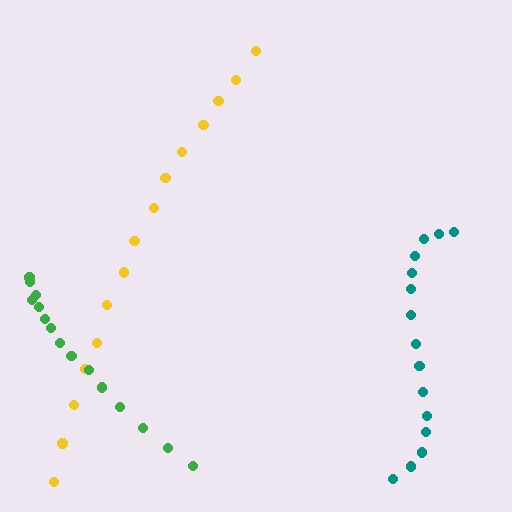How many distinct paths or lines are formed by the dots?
There are 3 distinct paths.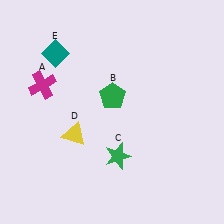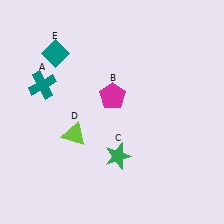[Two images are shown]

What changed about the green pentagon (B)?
In Image 1, B is green. In Image 2, it changed to magenta.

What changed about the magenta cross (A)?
In Image 1, A is magenta. In Image 2, it changed to teal.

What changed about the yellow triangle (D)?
In Image 1, D is yellow. In Image 2, it changed to lime.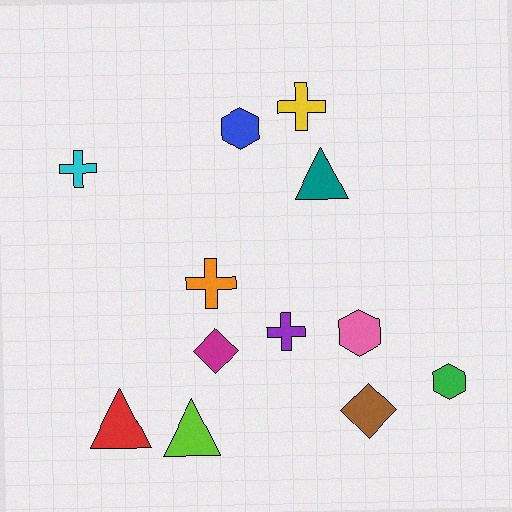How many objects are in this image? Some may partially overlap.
There are 12 objects.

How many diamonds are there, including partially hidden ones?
There are 2 diamonds.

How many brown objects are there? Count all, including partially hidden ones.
There is 1 brown object.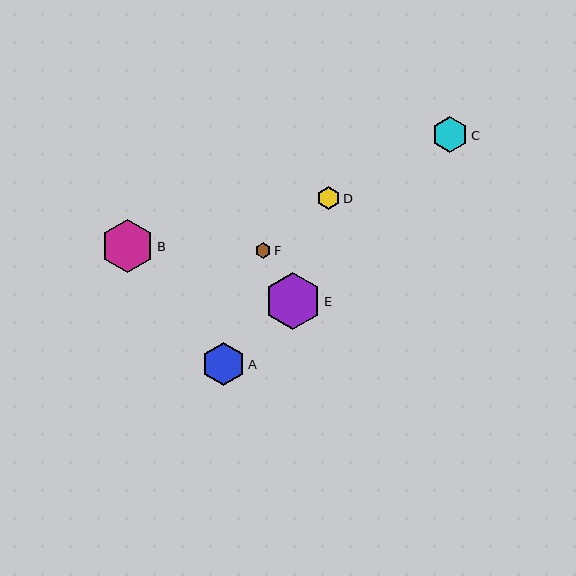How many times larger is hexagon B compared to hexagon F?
Hexagon B is approximately 3.4 times the size of hexagon F.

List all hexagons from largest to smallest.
From largest to smallest: E, B, A, C, D, F.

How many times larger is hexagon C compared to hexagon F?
Hexagon C is approximately 2.3 times the size of hexagon F.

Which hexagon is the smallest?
Hexagon F is the smallest with a size of approximately 16 pixels.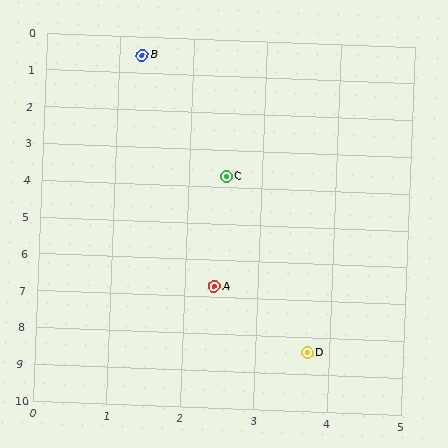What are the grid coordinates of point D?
Point D is at approximately (3.7, 8.4).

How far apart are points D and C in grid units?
Points D and C are about 4.9 grid units apart.